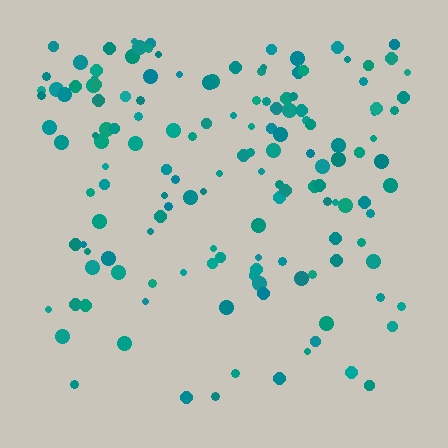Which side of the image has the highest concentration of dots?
The top.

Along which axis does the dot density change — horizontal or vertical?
Vertical.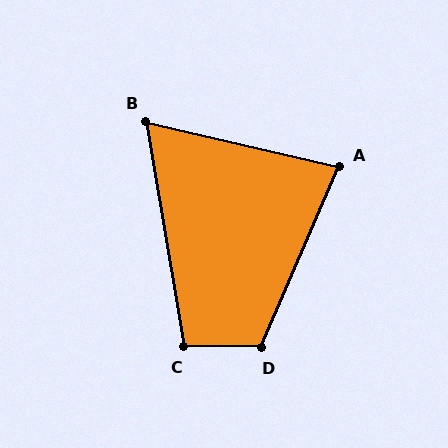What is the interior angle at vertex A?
Approximately 80 degrees (acute).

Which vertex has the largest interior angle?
D, at approximately 113 degrees.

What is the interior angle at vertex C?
Approximately 100 degrees (obtuse).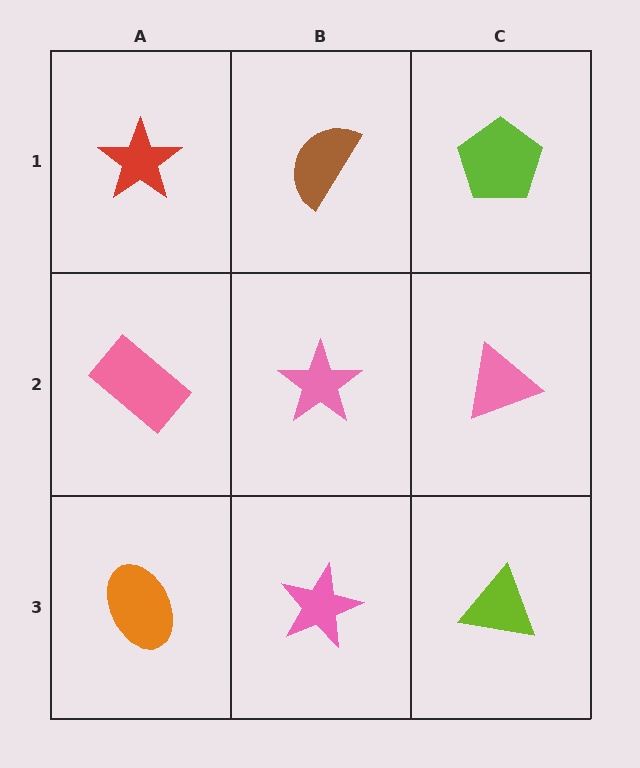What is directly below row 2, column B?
A pink star.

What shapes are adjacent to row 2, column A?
A red star (row 1, column A), an orange ellipse (row 3, column A), a pink star (row 2, column B).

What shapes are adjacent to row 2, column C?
A lime pentagon (row 1, column C), a lime triangle (row 3, column C), a pink star (row 2, column B).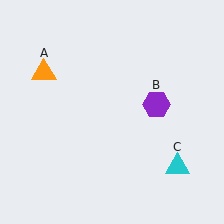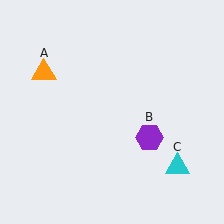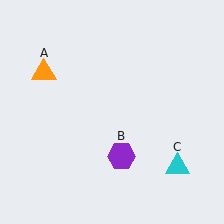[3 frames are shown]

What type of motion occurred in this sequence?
The purple hexagon (object B) rotated clockwise around the center of the scene.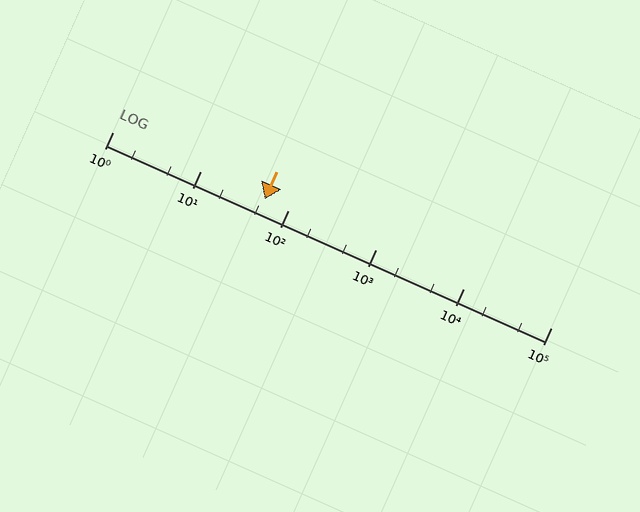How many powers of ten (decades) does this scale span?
The scale spans 5 decades, from 1 to 100000.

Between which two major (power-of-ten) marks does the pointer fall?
The pointer is between 10 and 100.